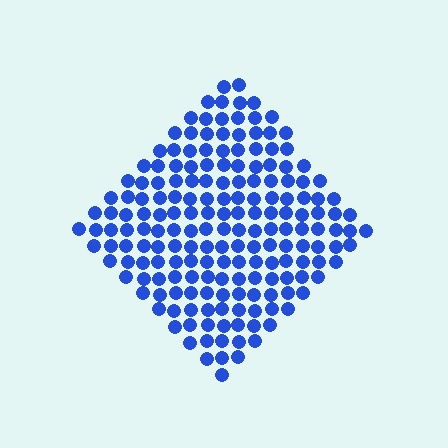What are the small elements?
The small elements are circles.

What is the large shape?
The large shape is a diamond.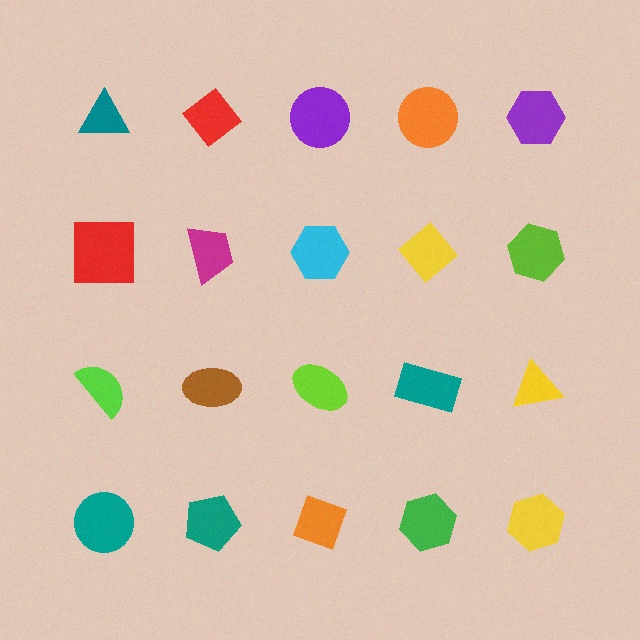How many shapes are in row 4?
5 shapes.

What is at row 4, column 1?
A teal circle.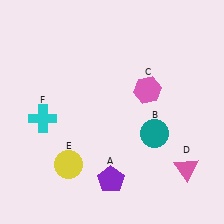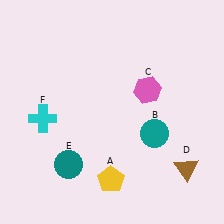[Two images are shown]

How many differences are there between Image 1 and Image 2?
There are 3 differences between the two images.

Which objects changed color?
A changed from purple to yellow. D changed from pink to brown. E changed from yellow to teal.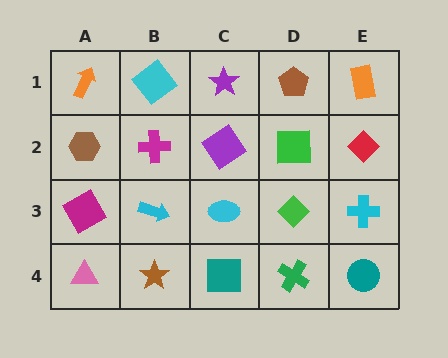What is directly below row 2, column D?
A green diamond.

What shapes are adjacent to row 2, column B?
A cyan diamond (row 1, column B), a cyan arrow (row 3, column B), a brown hexagon (row 2, column A), a purple diamond (row 2, column C).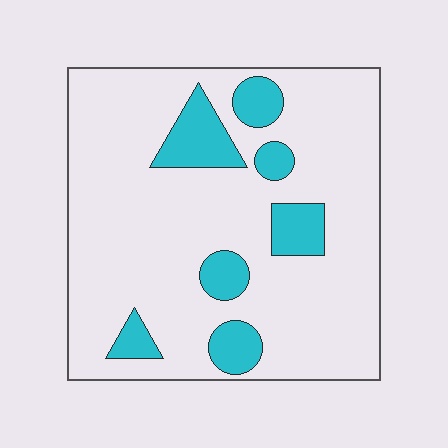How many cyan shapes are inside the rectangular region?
7.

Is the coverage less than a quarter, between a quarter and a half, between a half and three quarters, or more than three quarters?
Less than a quarter.